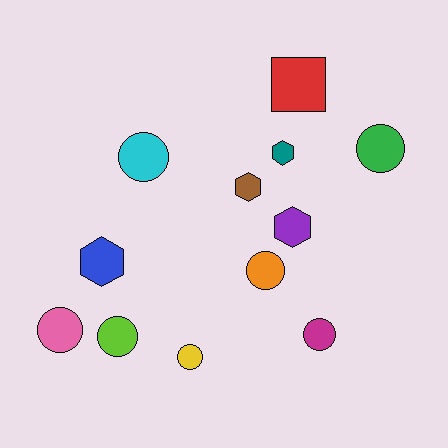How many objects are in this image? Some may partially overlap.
There are 12 objects.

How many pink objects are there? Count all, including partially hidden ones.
There is 1 pink object.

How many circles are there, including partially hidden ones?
There are 7 circles.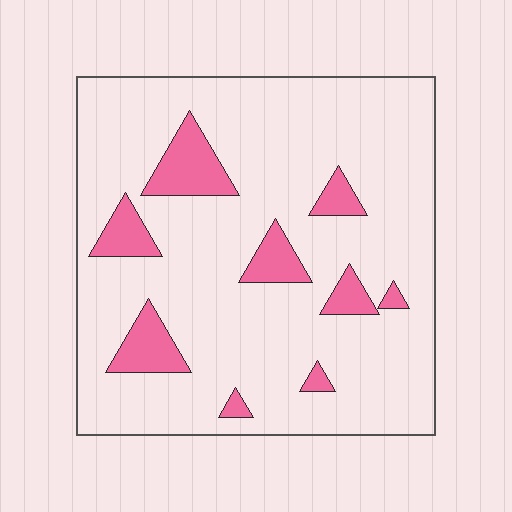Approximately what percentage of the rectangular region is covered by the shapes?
Approximately 15%.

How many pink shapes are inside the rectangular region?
9.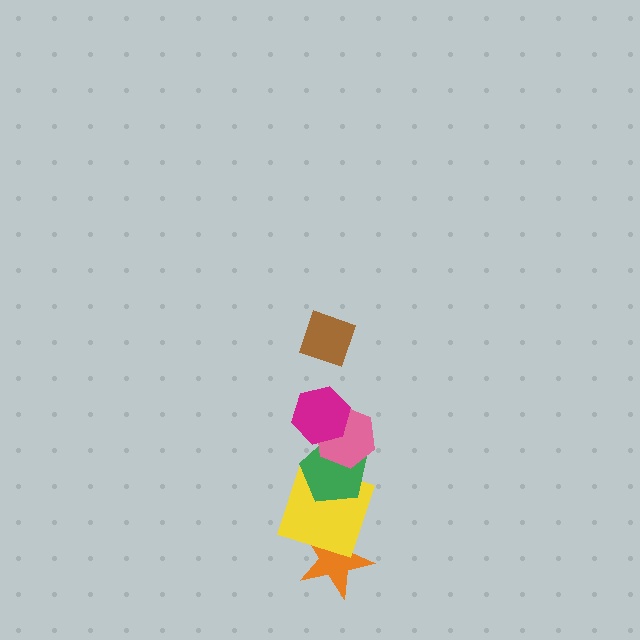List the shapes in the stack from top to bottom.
From top to bottom: the brown diamond, the magenta hexagon, the pink hexagon, the green pentagon, the yellow square, the orange star.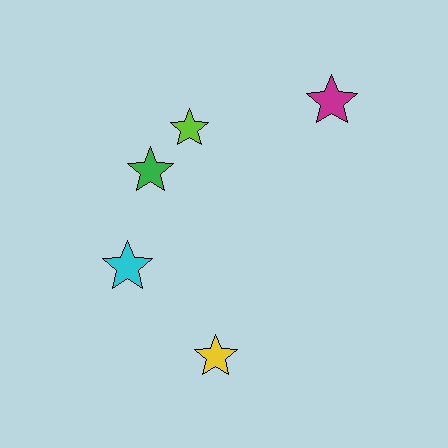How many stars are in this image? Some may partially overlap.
There are 5 stars.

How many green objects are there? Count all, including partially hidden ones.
There is 1 green object.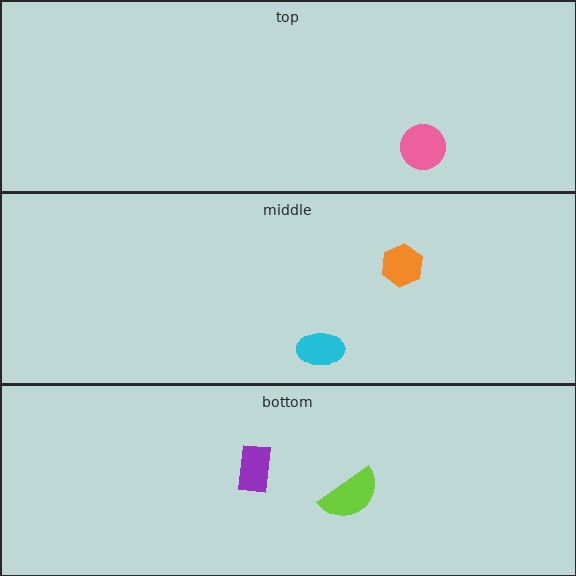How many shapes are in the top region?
1.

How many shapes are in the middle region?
2.